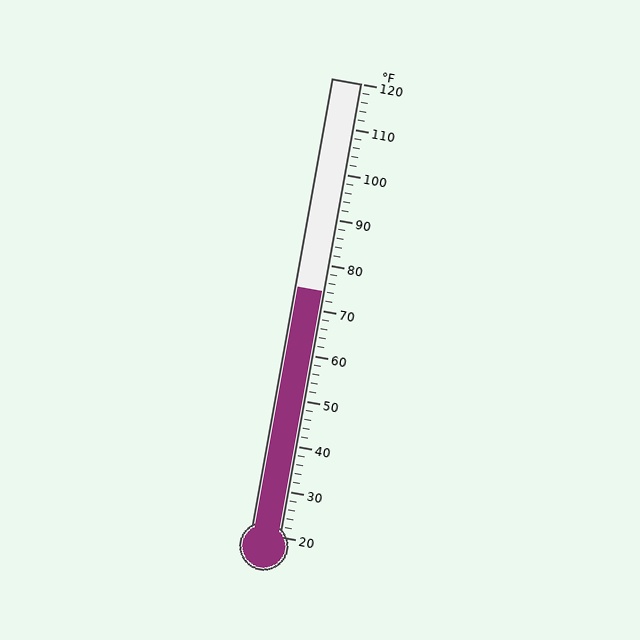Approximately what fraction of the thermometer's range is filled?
The thermometer is filled to approximately 55% of its range.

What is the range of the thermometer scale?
The thermometer scale ranges from 20°F to 120°F.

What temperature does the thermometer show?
The thermometer shows approximately 74°F.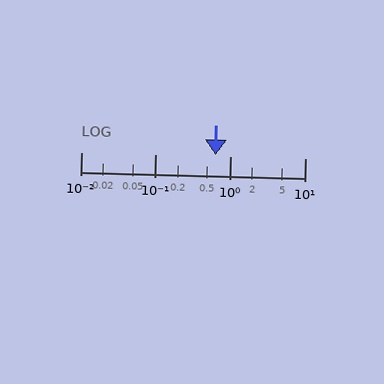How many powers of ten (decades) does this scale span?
The scale spans 3 decades, from 0.01 to 10.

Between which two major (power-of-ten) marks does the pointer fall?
The pointer is between 0.1 and 1.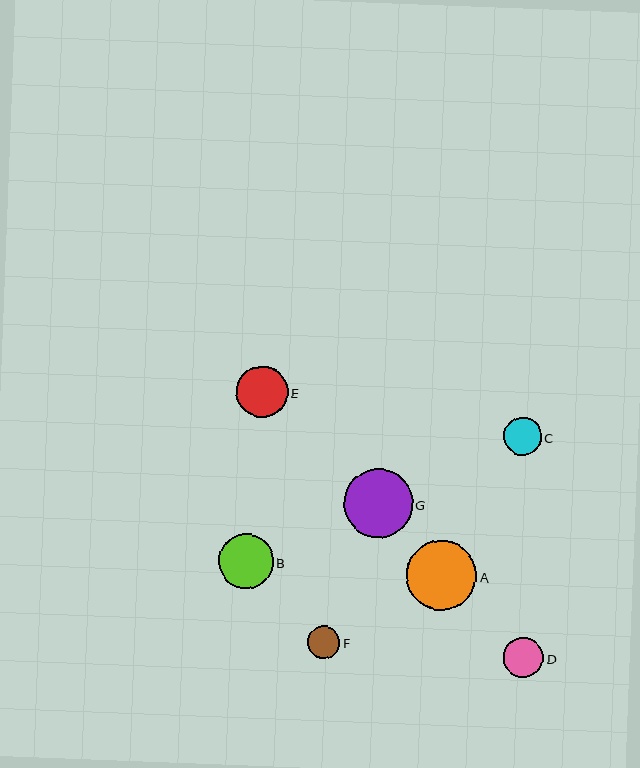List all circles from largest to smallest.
From largest to smallest: A, G, B, E, D, C, F.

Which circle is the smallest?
Circle F is the smallest with a size of approximately 32 pixels.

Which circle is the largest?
Circle A is the largest with a size of approximately 70 pixels.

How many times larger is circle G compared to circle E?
Circle G is approximately 1.3 times the size of circle E.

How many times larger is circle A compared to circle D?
Circle A is approximately 1.7 times the size of circle D.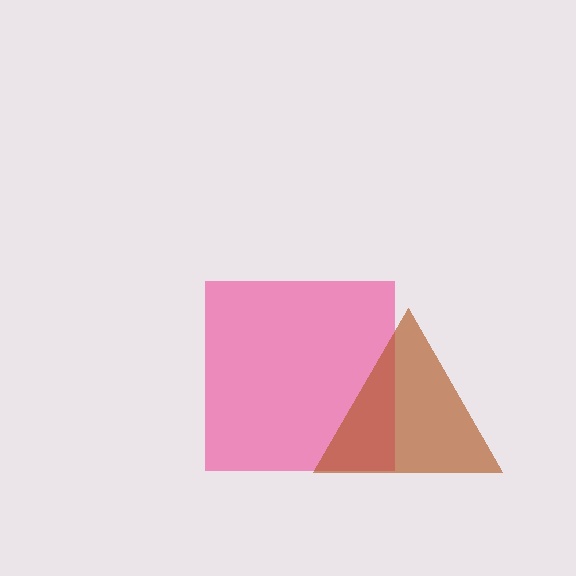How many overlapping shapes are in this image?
There are 2 overlapping shapes in the image.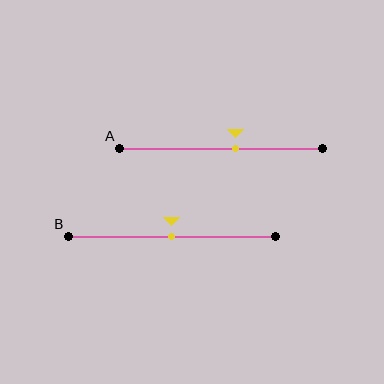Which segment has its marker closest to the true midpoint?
Segment B has its marker closest to the true midpoint.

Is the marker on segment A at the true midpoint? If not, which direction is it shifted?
No, the marker on segment A is shifted to the right by about 7% of the segment length.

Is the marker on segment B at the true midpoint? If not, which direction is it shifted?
Yes, the marker on segment B is at the true midpoint.